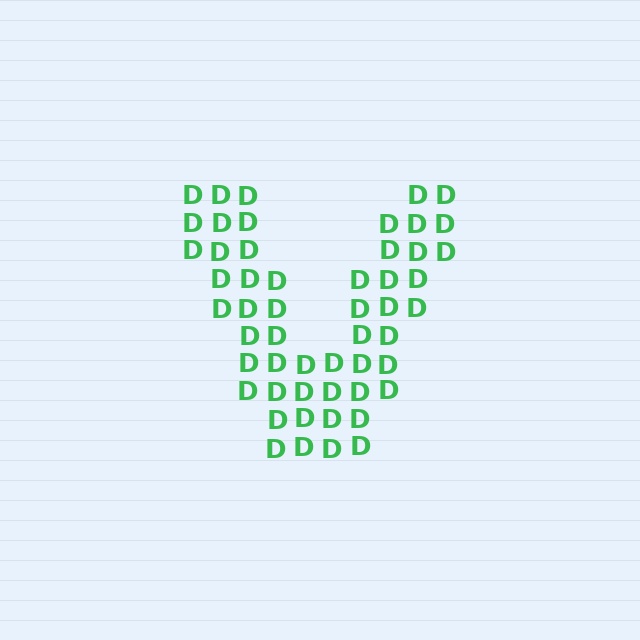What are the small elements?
The small elements are letter D's.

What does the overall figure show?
The overall figure shows the letter V.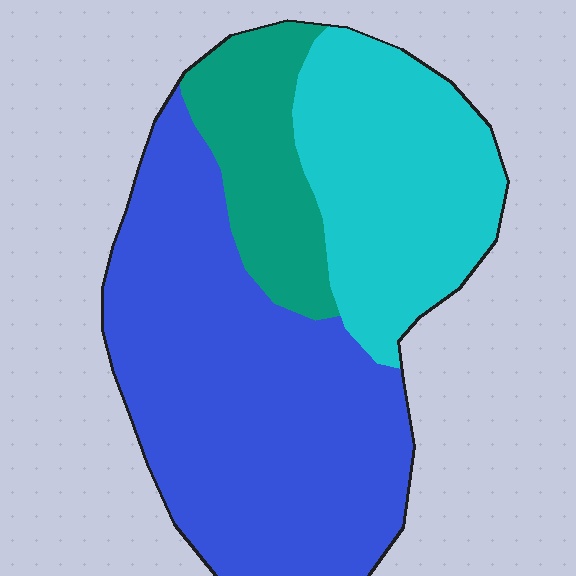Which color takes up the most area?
Blue, at roughly 55%.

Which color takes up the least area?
Teal, at roughly 15%.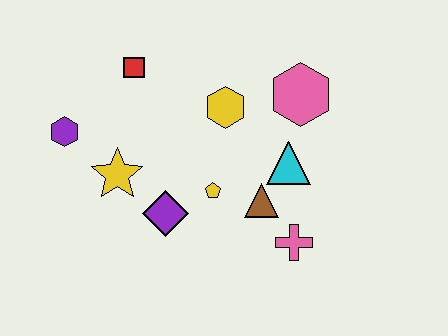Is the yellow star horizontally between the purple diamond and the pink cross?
No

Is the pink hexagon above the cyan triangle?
Yes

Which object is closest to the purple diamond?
The yellow pentagon is closest to the purple diamond.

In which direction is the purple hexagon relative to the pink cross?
The purple hexagon is to the left of the pink cross.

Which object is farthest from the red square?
The pink cross is farthest from the red square.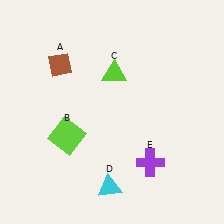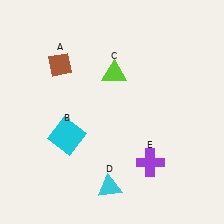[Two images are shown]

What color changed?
The square (B) changed from lime in Image 1 to cyan in Image 2.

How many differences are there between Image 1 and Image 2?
There is 1 difference between the two images.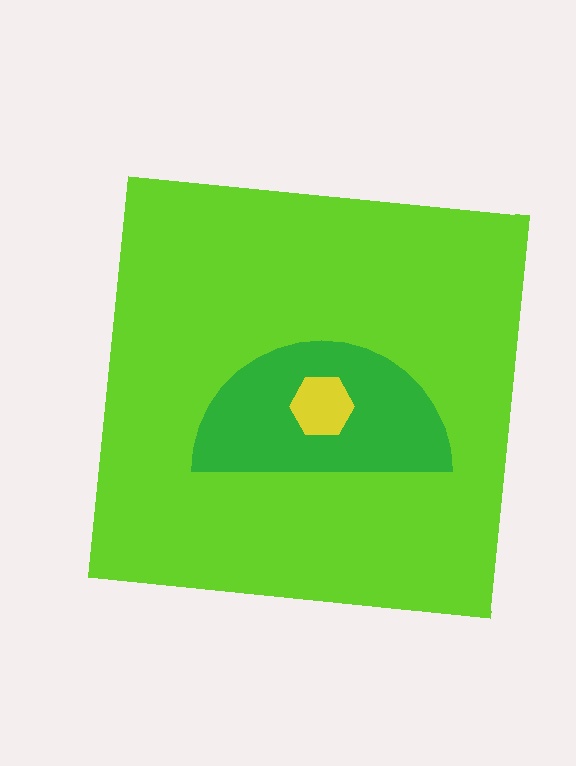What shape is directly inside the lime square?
The green semicircle.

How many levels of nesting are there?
3.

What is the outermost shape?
The lime square.